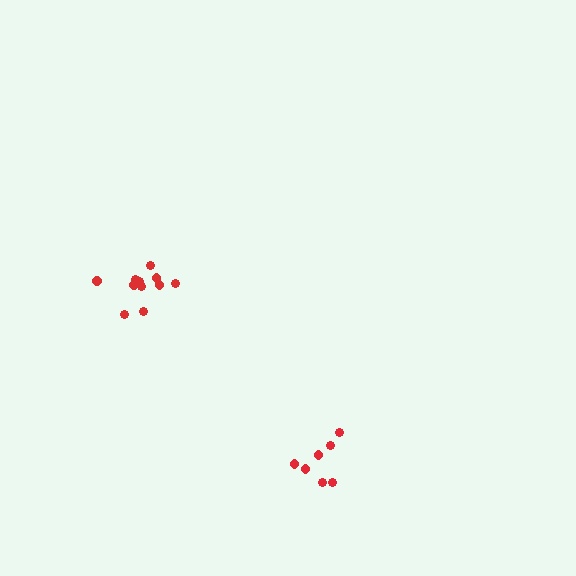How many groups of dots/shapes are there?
There are 2 groups.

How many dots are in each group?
Group 1: 11 dots, Group 2: 7 dots (18 total).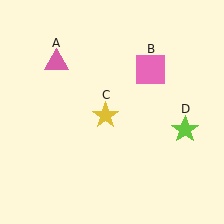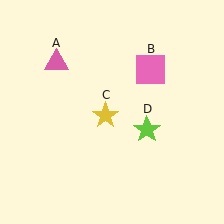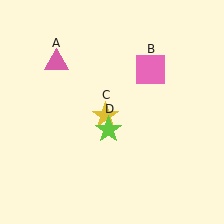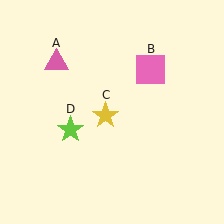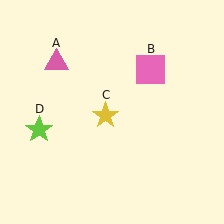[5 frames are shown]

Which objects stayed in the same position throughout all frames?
Pink triangle (object A) and pink square (object B) and yellow star (object C) remained stationary.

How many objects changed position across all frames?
1 object changed position: lime star (object D).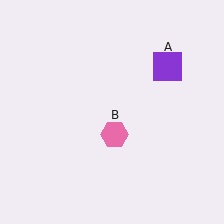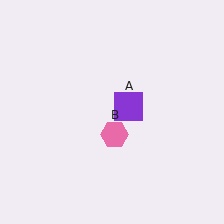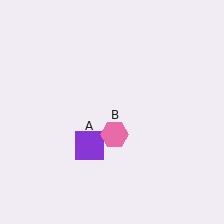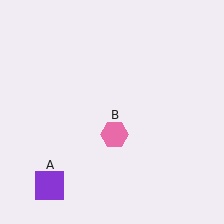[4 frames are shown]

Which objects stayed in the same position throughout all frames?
Pink hexagon (object B) remained stationary.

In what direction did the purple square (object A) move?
The purple square (object A) moved down and to the left.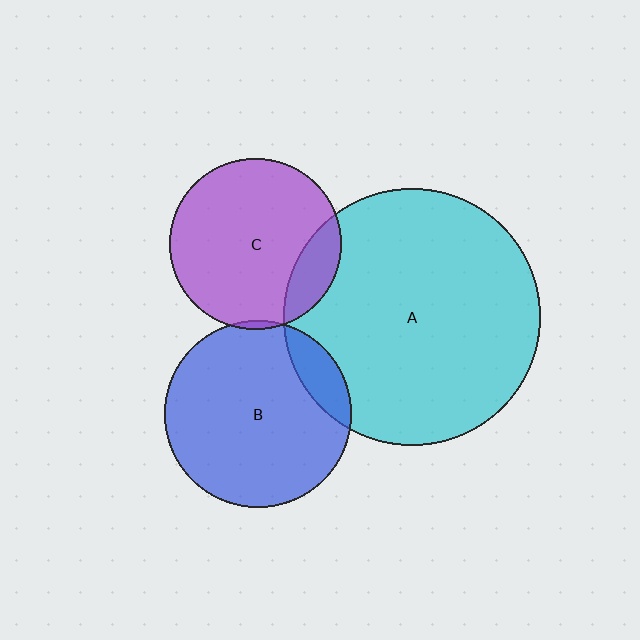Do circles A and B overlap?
Yes.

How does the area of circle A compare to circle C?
Approximately 2.2 times.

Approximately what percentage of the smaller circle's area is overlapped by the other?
Approximately 10%.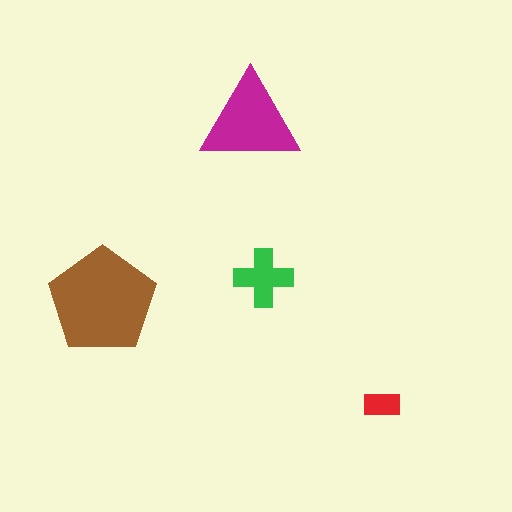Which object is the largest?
The brown pentagon.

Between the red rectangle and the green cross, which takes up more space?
The green cross.